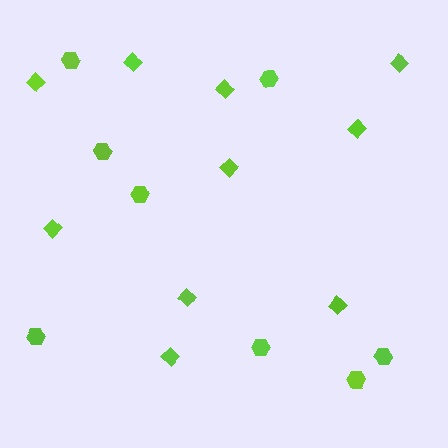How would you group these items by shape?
There are 2 groups: one group of hexagons (8) and one group of diamonds (10).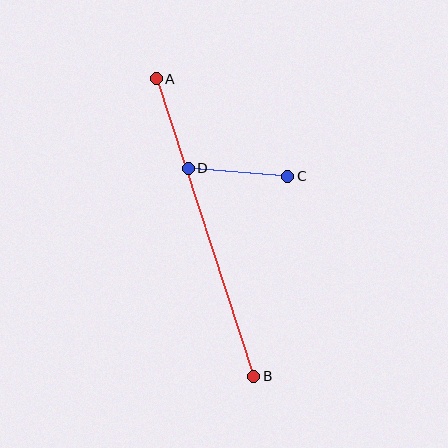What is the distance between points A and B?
The distance is approximately 313 pixels.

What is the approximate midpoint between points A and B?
The midpoint is at approximately (205, 227) pixels.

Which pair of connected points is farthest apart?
Points A and B are farthest apart.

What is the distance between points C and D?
The distance is approximately 100 pixels.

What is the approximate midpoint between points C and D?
The midpoint is at approximately (238, 172) pixels.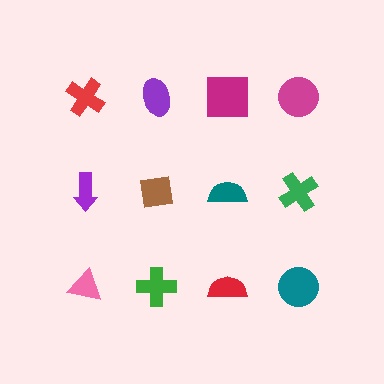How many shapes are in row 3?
4 shapes.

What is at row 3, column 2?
A green cross.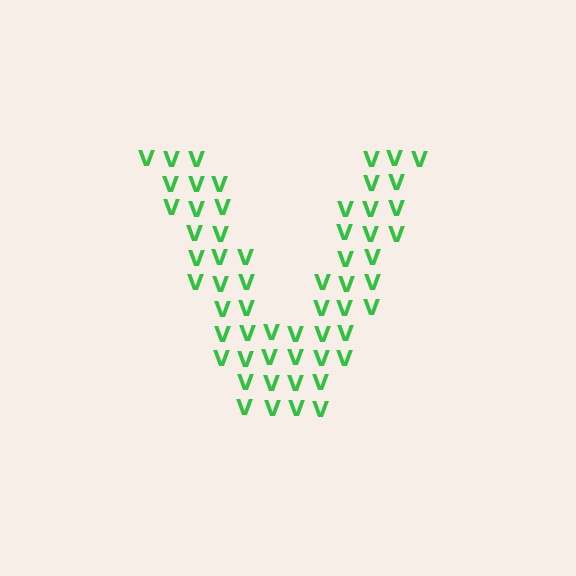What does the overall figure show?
The overall figure shows the letter V.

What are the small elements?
The small elements are letter V's.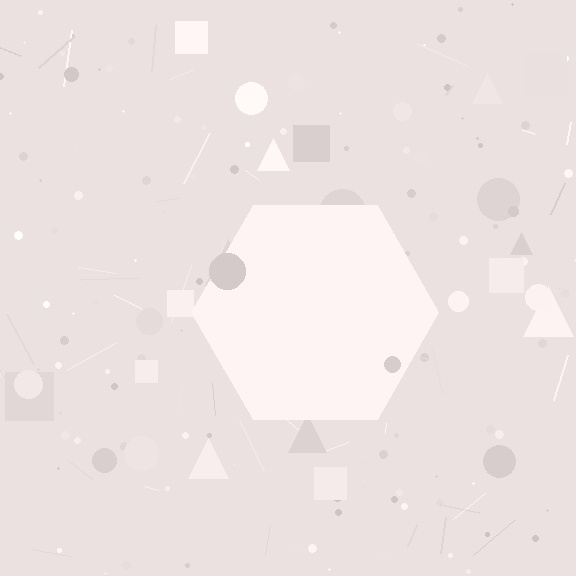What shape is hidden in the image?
A hexagon is hidden in the image.